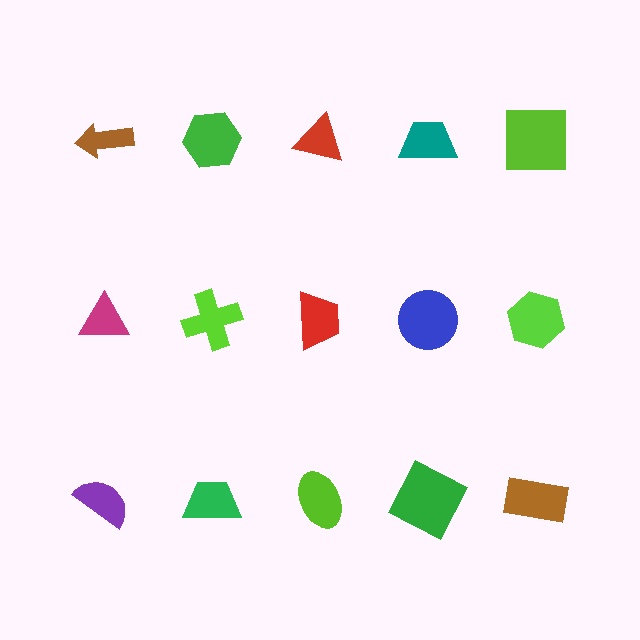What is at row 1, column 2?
A green hexagon.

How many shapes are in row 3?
5 shapes.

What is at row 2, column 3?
A red trapezoid.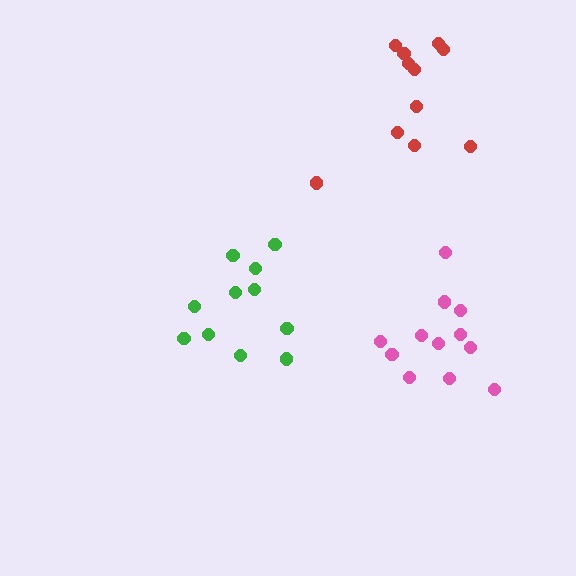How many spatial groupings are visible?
There are 3 spatial groupings.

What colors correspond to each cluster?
The clusters are colored: green, red, pink.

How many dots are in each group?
Group 1: 11 dots, Group 2: 11 dots, Group 3: 12 dots (34 total).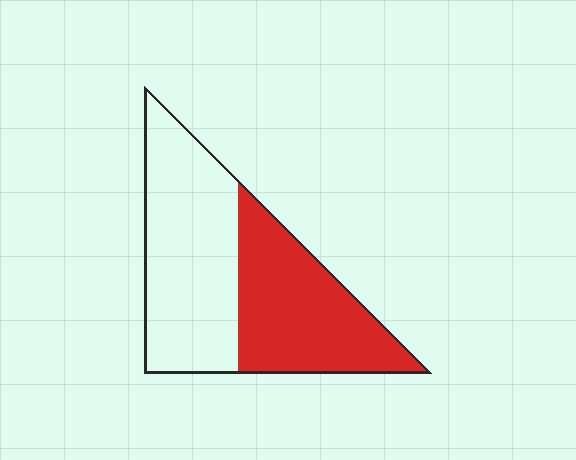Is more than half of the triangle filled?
No.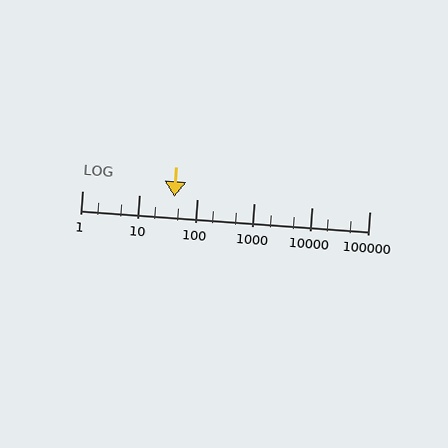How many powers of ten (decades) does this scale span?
The scale spans 5 decades, from 1 to 100000.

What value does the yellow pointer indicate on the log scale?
The pointer indicates approximately 40.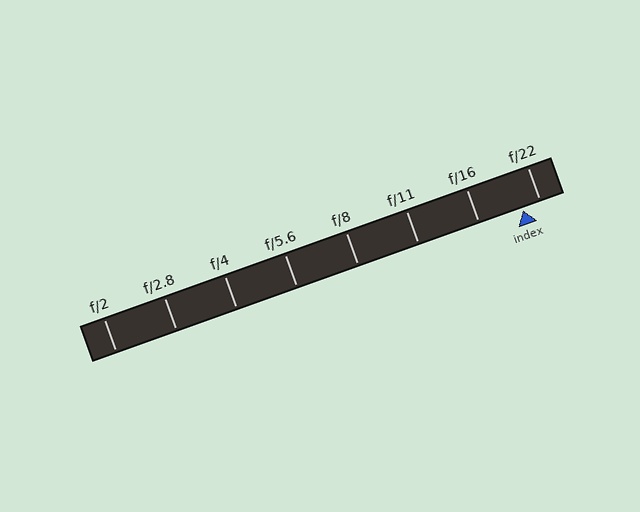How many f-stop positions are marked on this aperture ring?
There are 8 f-stop positions marked.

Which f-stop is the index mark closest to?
The index mark is closest to f/22.